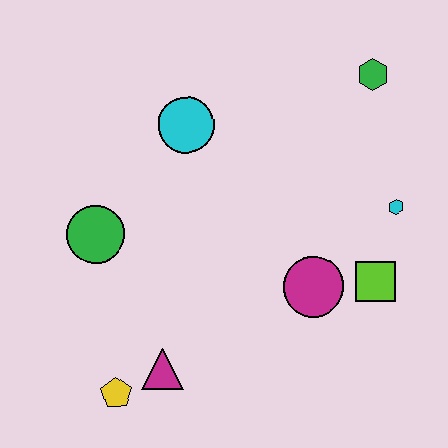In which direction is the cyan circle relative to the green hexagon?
The cyan circle is to the left of the green hexagon.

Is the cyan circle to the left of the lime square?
Yes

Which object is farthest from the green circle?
The green hexagon is farthest from the green circle.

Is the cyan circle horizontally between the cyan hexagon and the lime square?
No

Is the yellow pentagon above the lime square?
No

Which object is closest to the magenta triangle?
The yellow pentagon is closest to the magenta triangle.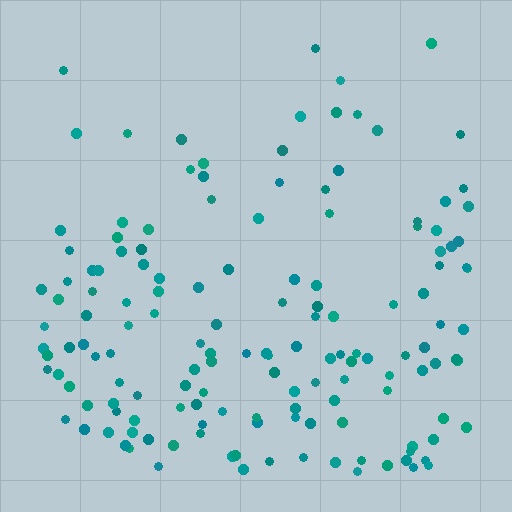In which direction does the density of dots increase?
From top to bottom, with the bottom side densest.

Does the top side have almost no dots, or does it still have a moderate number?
Still a moderate number, just noticeably fewer than the bottom.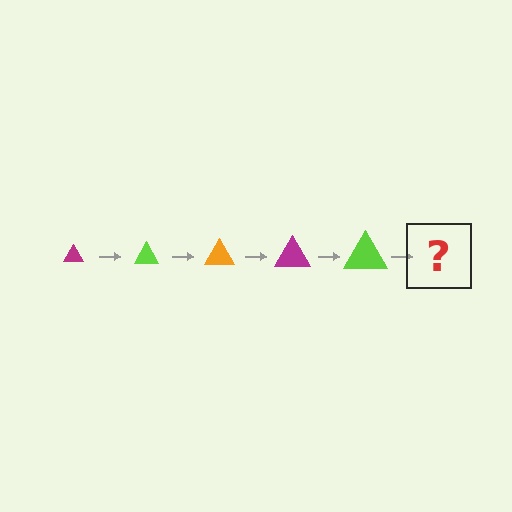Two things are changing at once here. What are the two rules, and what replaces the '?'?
The two rules are that the triangle grows larger each step and the color cycles through magenta, lime, and orange. The '?' should be an orange triangle, larger than the previous one.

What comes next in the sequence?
The next element should be an orange triangle, larger than the previous one.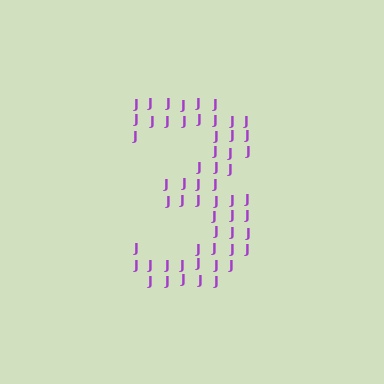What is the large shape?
The large shape is the digit 3.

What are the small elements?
The small elements are letter J's.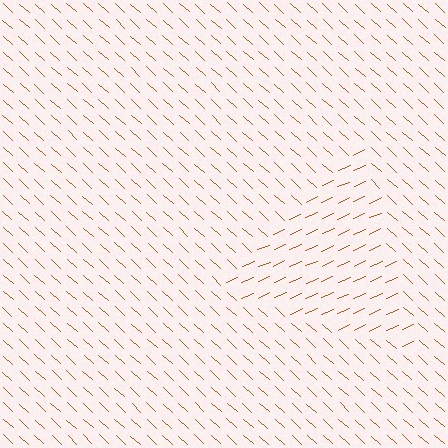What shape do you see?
I see a triangle.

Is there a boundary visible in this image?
Yes, there is a texture boundary formed by a change in line orientation.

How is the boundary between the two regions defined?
The boundary is defined purely by a change in line orientation (approximately 67 degrees difference). All lines are the same color and thickness.